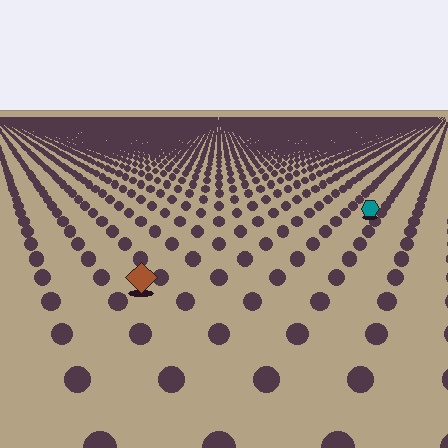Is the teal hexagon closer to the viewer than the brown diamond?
No. The brown diamond is closer — you can tell from the texture gradient: the ground texture is coarser near it.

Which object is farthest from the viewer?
The teal hexagon is farthest from the viewer. It appears smaller and the ground texture around it is denser.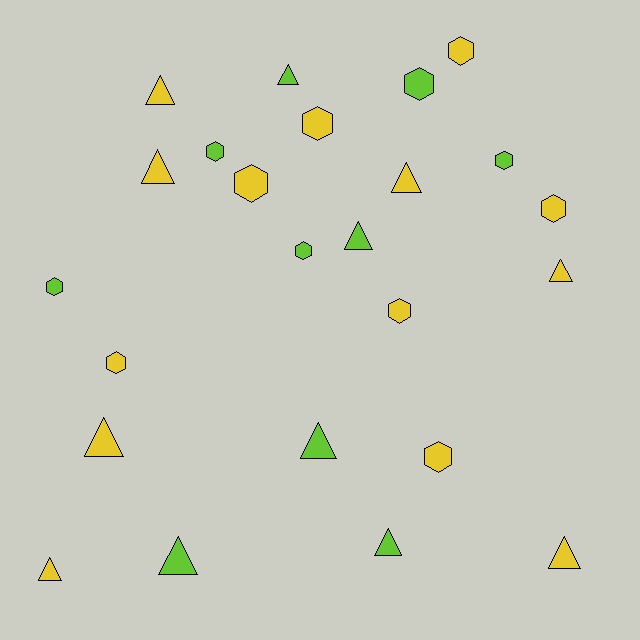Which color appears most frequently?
Yellow, with 14 objects.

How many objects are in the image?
There are 24 objects.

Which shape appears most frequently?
Hexagon, with 12 objects.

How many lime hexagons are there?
There are 5 lime hexagons.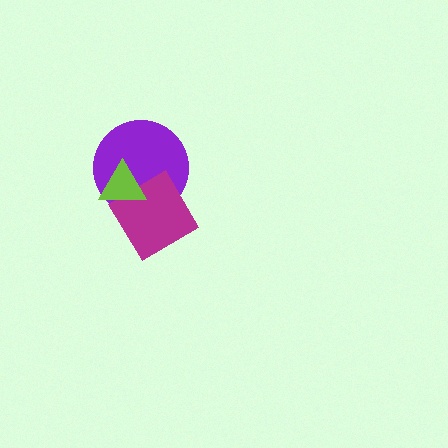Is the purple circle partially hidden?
Yes, it is partially covered by another shape.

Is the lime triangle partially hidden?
No, no other shape covers it.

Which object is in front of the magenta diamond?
The lime triangle is in front of the magenta diamond.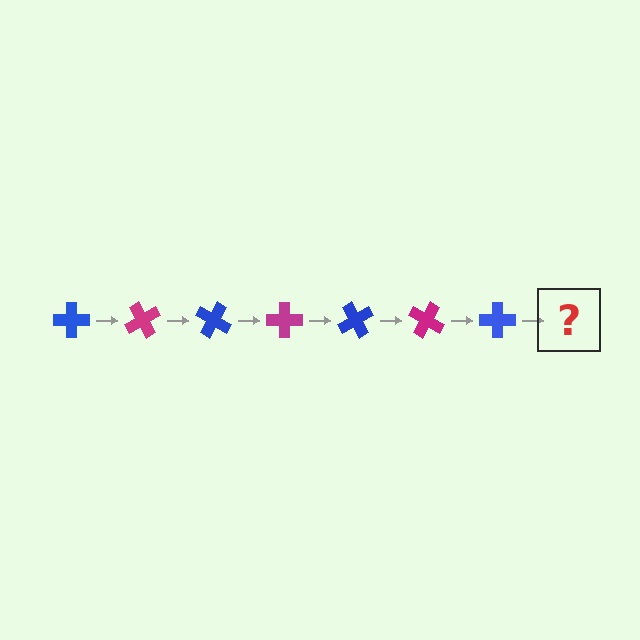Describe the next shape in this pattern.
It should be a magenta cross, rotated 420 degrees from the start.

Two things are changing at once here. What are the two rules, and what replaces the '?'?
The two rules are that it rotates 60 degrees each step and the color cycles through blue and magenta. The '?' should be a magenta cross, rotated 420 degrees from the start.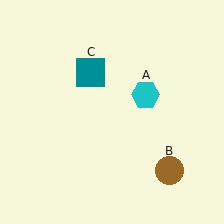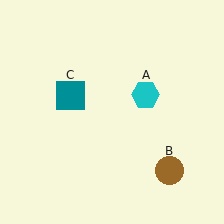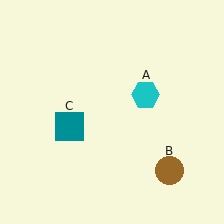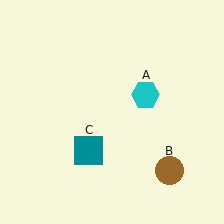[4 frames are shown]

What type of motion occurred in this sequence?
The teal square (object C) rotated counterclockwise around the center of the scene.